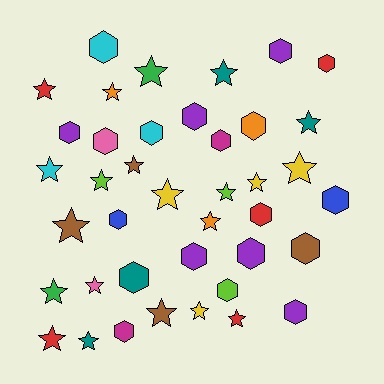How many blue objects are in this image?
There are 2 blue objects.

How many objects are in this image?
There are 40 objects.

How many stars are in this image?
There are 21 stars.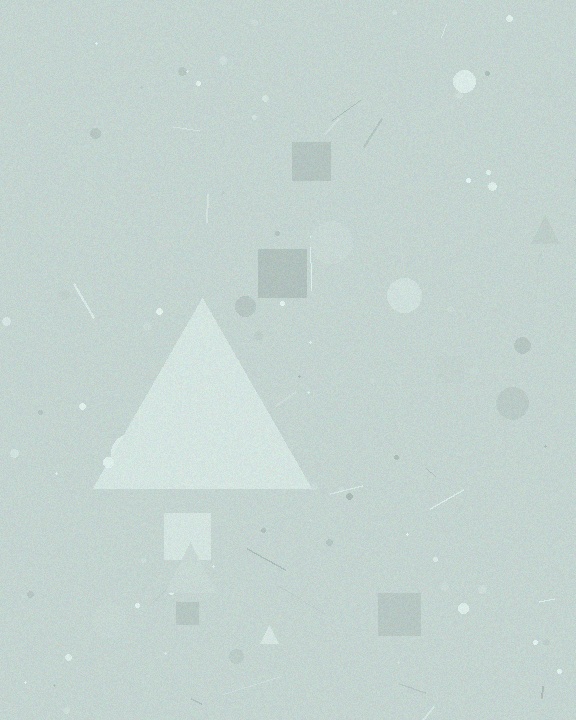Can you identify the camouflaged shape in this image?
The camouflaged shape is a triangle.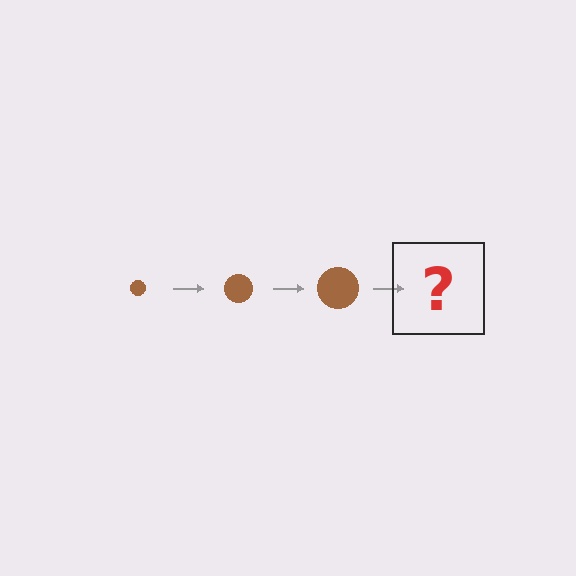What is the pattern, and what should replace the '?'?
The pattern is that the circle gets progressively larger each step. The '?' should be a brown circle, larger than the previous one.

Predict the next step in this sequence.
The next step is a brown circle, larger than the previous one.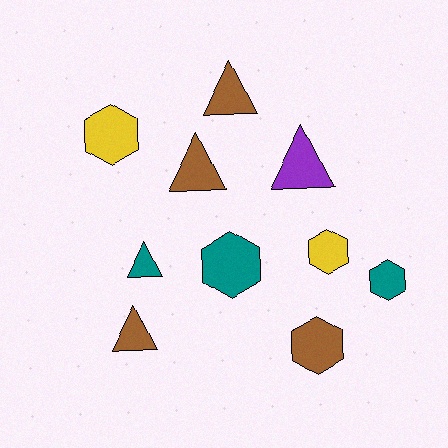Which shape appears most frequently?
Hexagon, with 5 objects.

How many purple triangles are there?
There is 1 purple triangle.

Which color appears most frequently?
Brown, with 4 objects.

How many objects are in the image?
There are 10 objects.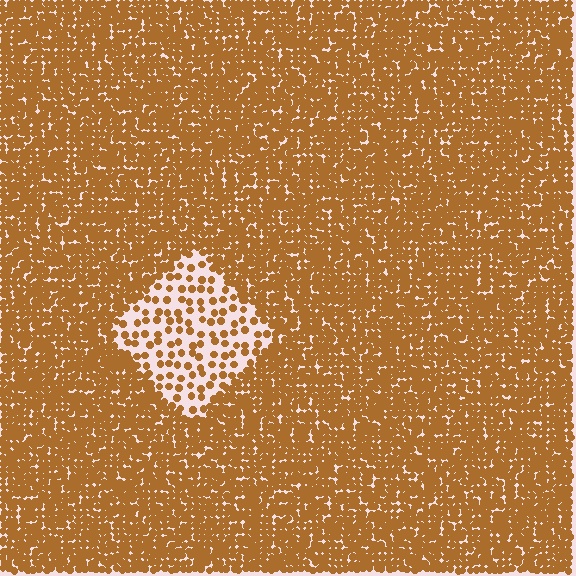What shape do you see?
I see a diamond.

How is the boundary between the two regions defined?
The boundary is defined by a change in element density (approximately 3.1x ratio). All elements are the same color, size, and shape.